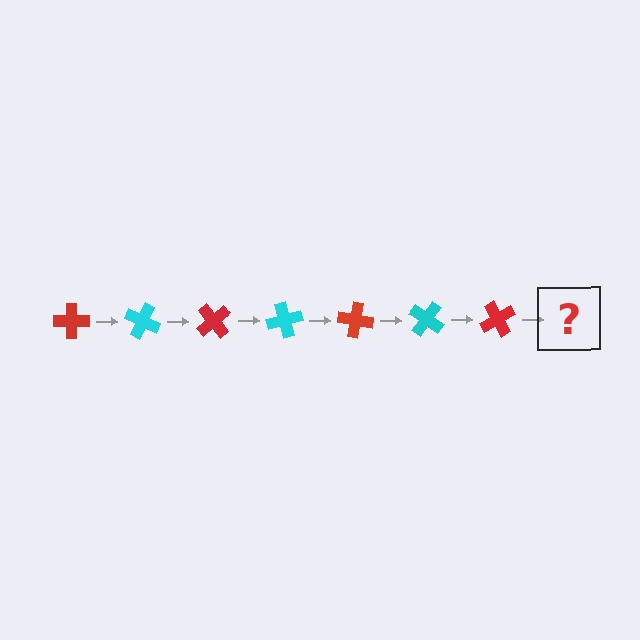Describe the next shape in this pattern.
It should be a cyan cross, rotated 175 degrees from the start.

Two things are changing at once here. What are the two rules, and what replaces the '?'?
The two rules are that it rotates 25 degrees each step and the color cycles through red and cyan. The '?' should be a cyan cross, rotated 175 degrees from the start.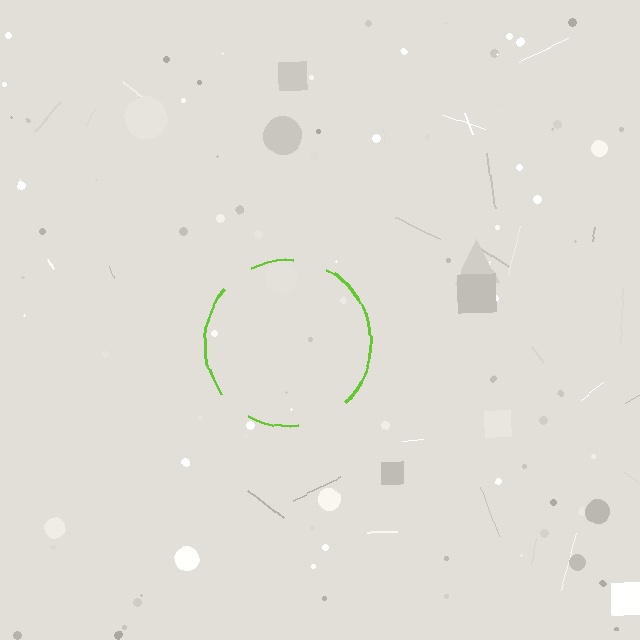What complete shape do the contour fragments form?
The contour fragments form a circle.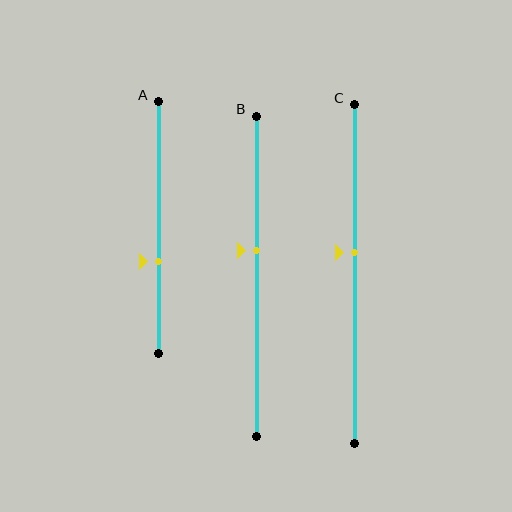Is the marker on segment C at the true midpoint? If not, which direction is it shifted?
No, the marker on segment C is shifted upward by about 6% of the segment length.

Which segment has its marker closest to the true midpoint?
Segment C has its marker closest to the true midpoint.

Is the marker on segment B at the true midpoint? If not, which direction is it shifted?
No, the marker on segment B is shifted upward by about 8% of the segment length.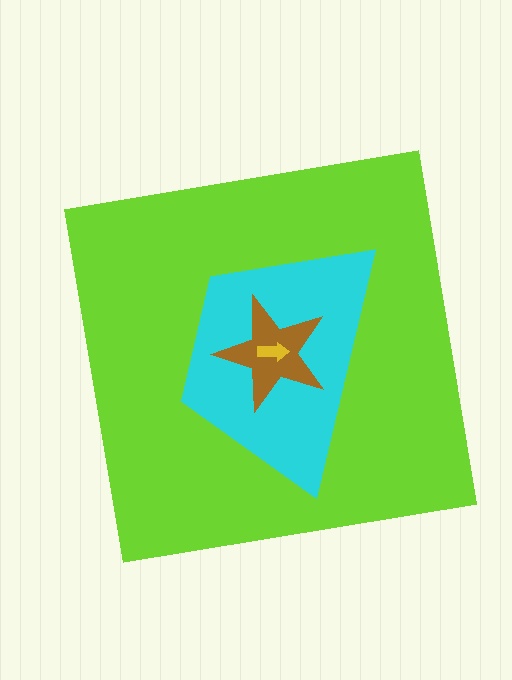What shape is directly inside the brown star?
The yellow arrow.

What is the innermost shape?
The yellow arrow.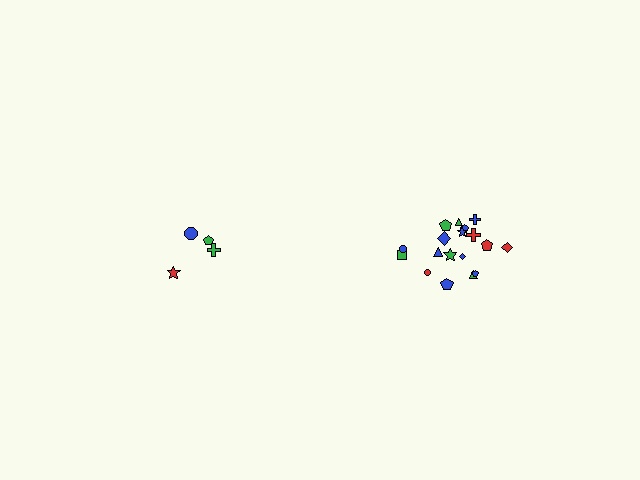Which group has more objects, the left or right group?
The right group.